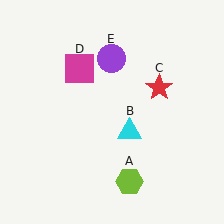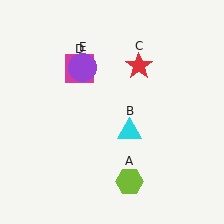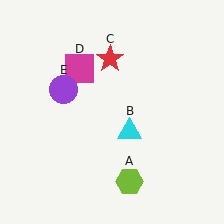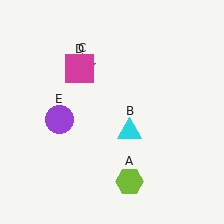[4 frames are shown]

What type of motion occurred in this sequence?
The red star (object C), purple circle (object E) rotated counterclockwise around the center of the scene.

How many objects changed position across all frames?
2 objects changed position: red star (object C), purple circle (object E).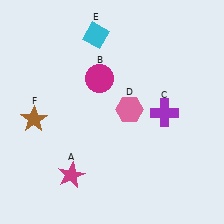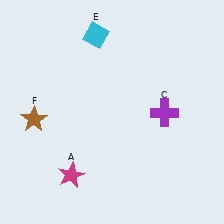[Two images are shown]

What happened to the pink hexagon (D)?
The pink hexagon (D) was removed in Image 2. It was in the top-right area of Image 1.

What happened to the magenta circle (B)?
The magenta circle (B) was removed in Image 2. It was in the top-left area of Image 1.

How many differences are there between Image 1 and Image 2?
There are 2 differences between the two images.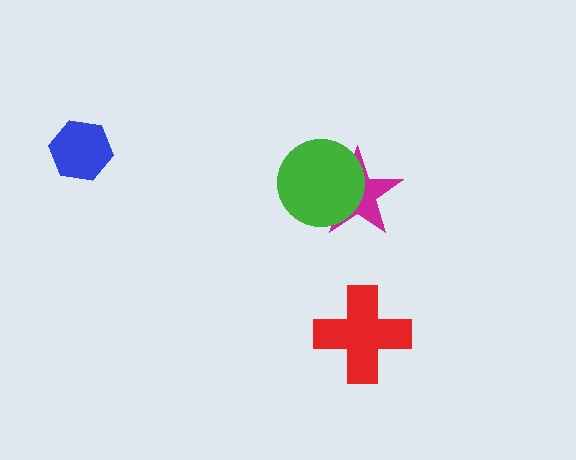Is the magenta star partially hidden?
Yes, it is partially covered by another shape.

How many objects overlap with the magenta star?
1 object overlaps with the magenta star.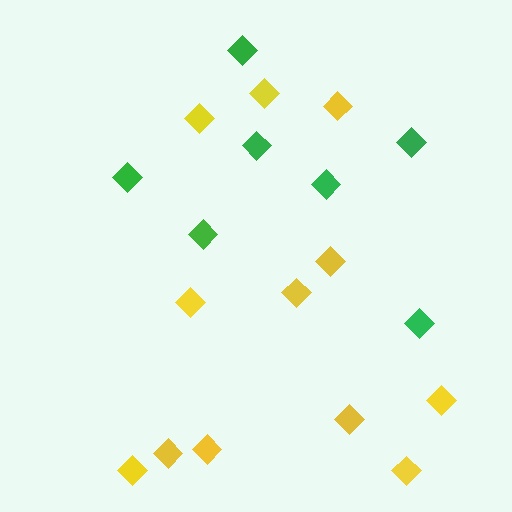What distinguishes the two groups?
There are 2 groups: one group of green diamonds (7) and one group of yellow diamonds (12).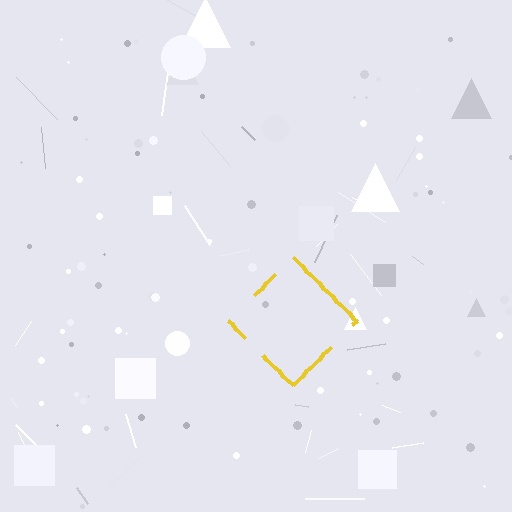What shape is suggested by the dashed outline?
The dashed outline suggests a diamond.